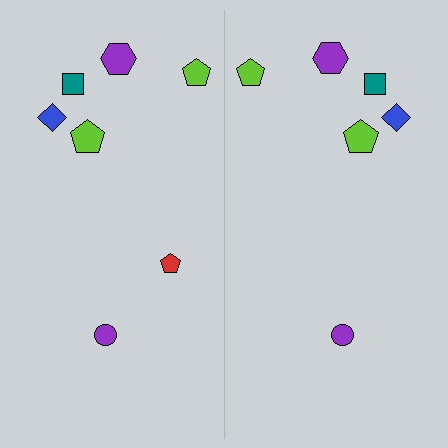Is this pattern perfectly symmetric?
No, the pattern is not perfectly symmetric. A red pentagon is missing from the right side.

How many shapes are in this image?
There are 13 shapes in this image.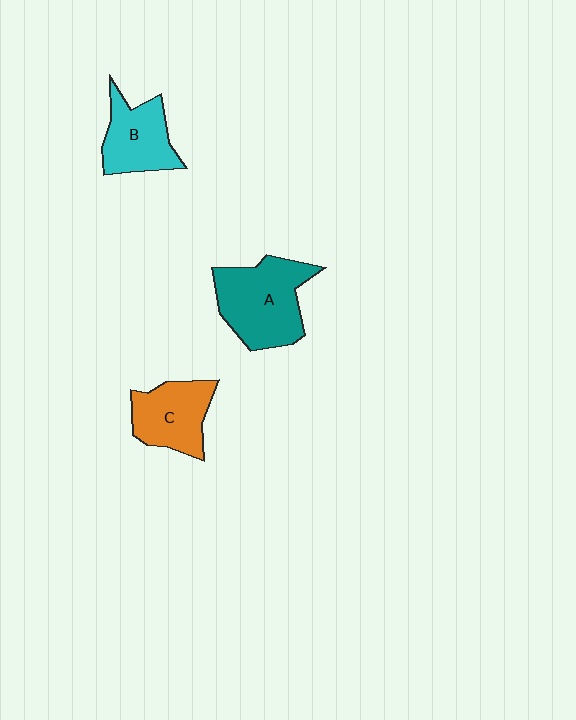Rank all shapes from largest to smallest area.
From largest to smallest: A (teal), C (orange), B (cyan).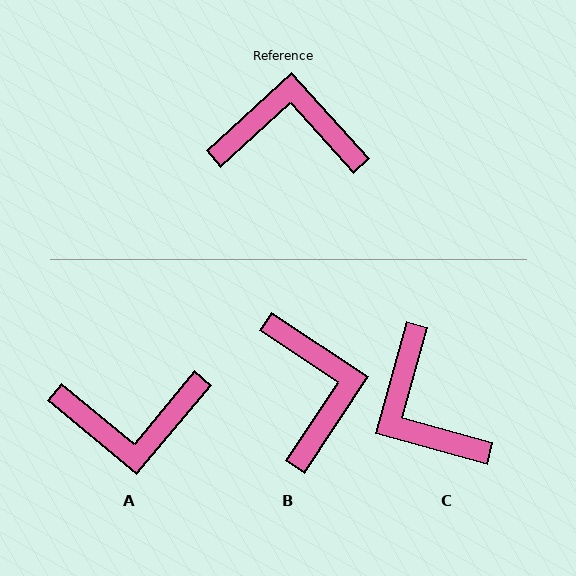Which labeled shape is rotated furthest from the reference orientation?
A, about 172 degrees away.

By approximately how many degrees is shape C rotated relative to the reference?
Approximately 122 degrees counter-clockwise.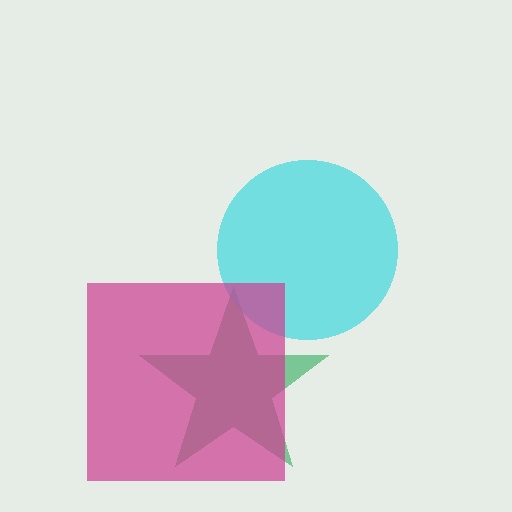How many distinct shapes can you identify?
There are 3 distinct shapes: a green star, a cyan circle, a magenta square.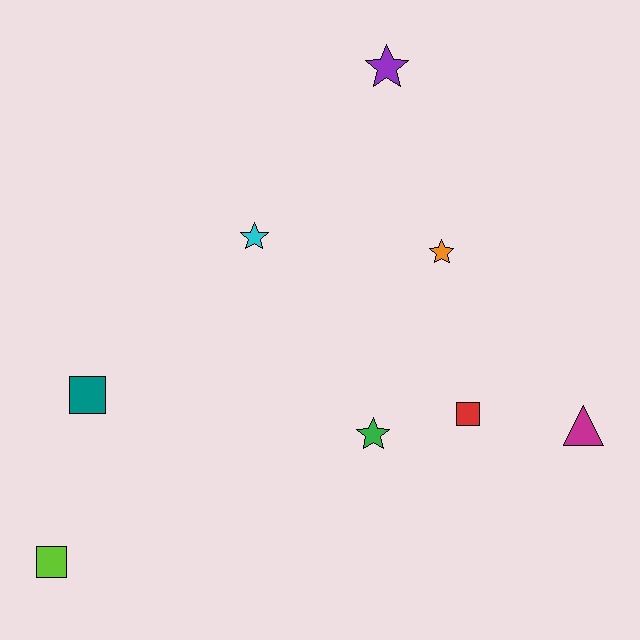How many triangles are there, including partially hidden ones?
There is 1 triangle.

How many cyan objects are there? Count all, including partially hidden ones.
There is 1 cyan object.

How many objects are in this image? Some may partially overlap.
There are 8 objects.